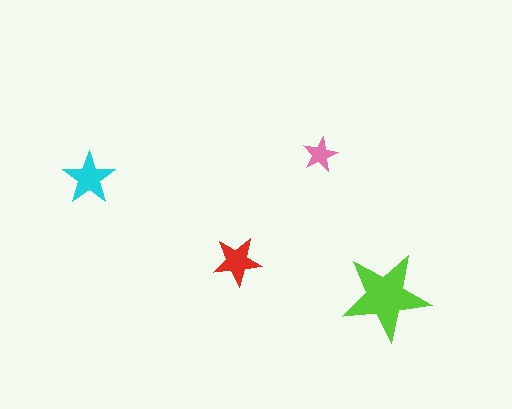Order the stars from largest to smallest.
the lime one, the cyan one, the red one, the pink one.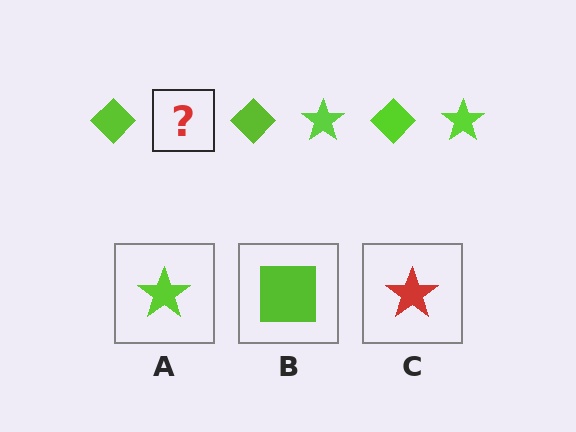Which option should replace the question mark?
Option A.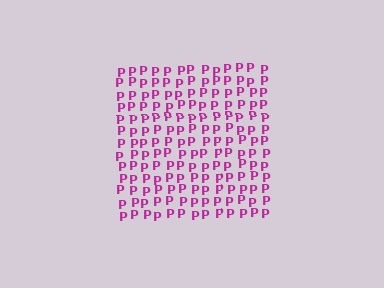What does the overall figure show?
The overall figure shows a square.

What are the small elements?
The small elements are letter P's.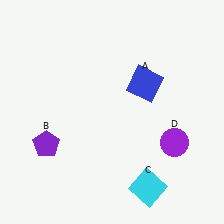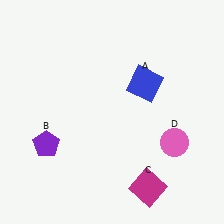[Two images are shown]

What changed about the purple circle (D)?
In Image 1, D is purple. In Image 2, it changed to pink.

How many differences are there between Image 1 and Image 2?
There are 2 differences between the two images.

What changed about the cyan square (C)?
In Image 1, C is cyan. In Image 2, it changed to magenta.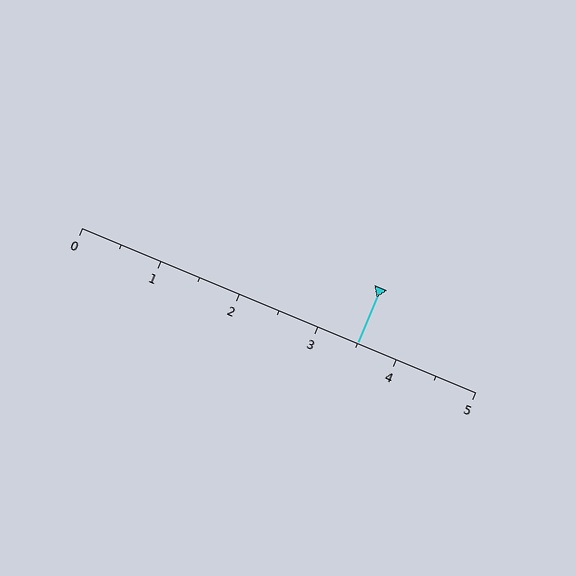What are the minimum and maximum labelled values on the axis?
The axis runs from 0 to 5.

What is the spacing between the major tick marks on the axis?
The major ticks are spaced 1 apart.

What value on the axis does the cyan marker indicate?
The marker indicates approximately 3.5.